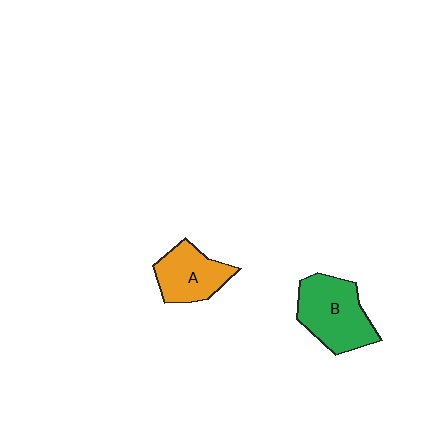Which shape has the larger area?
Shape B (green).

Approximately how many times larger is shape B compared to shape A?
Approximately 1.3 times.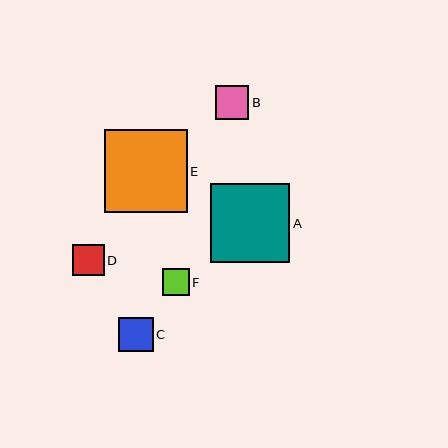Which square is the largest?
Square E is the largest with a size of approximately 83 pixels.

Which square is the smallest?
Square F is the smallest with a size of approximately 27 pixels.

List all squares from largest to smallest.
From largest to smallest: E, A, C, B, D, F.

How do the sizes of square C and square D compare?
Square C and square D are approximately the same size.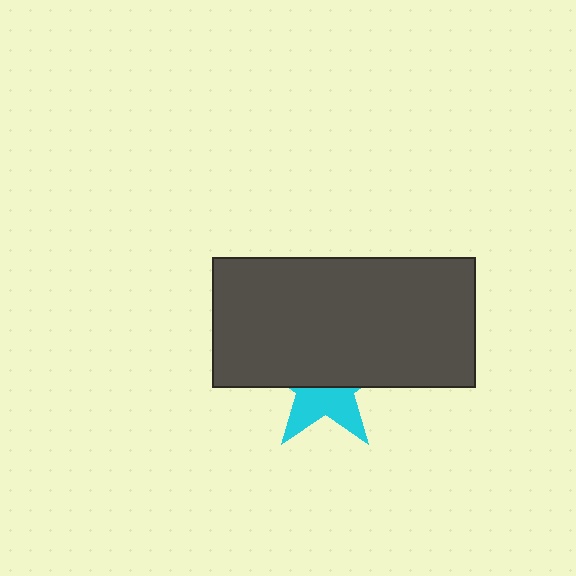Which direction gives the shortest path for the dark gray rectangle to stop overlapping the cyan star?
Moving up gives the shortest separation.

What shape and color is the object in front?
The object in front is a dark gray rectangle.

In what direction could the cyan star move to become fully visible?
The cyan star could move down. That would shift it out from behind the dark gray rectangle entirely.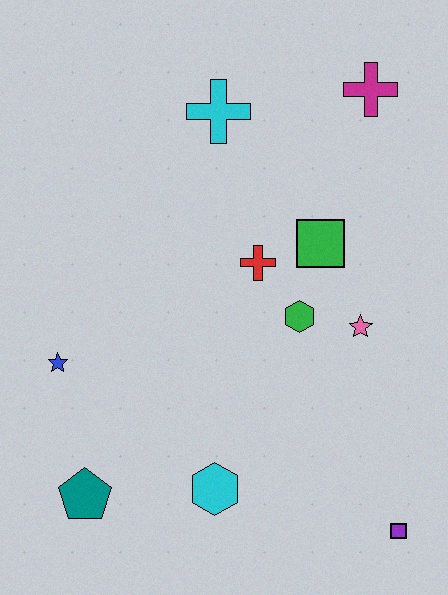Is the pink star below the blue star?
No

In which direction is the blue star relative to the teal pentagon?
The blue star is above the teal pentagon.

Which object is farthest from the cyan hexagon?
The magenta cross is farthest from the cyan hexagon.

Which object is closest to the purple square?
The cyan hexagon is closest to the purple square.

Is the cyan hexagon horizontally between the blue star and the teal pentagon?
No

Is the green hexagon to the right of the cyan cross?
Yes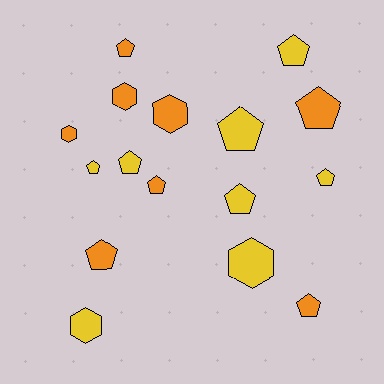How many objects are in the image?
There are 16 objects.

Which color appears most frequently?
Yellow, with 8 objects.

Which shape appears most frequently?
Pentagon, with 11 objects.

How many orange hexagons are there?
There are 3 orange hexagons.